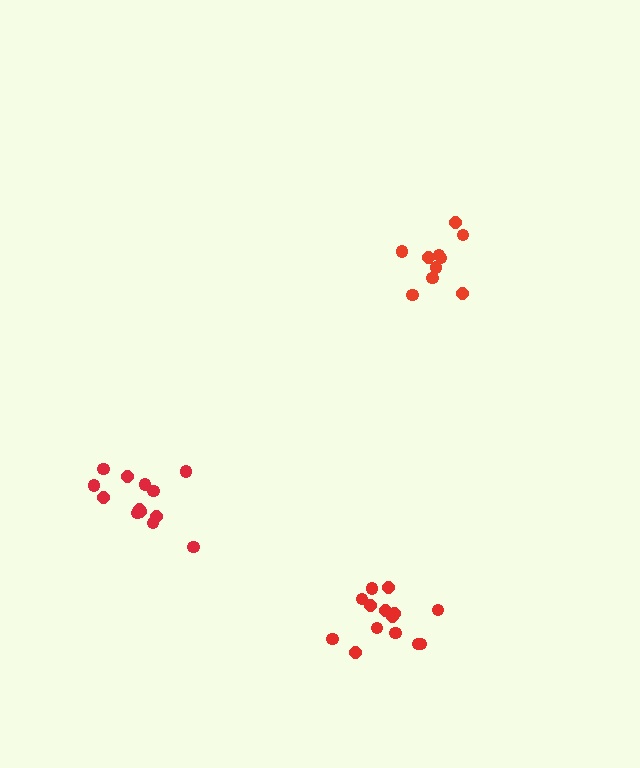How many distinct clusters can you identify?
There are 3 distinct clusters.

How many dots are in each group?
Group 1: 13 dots, Group 2: 10 dots, Group 3: 14 dots (37 total).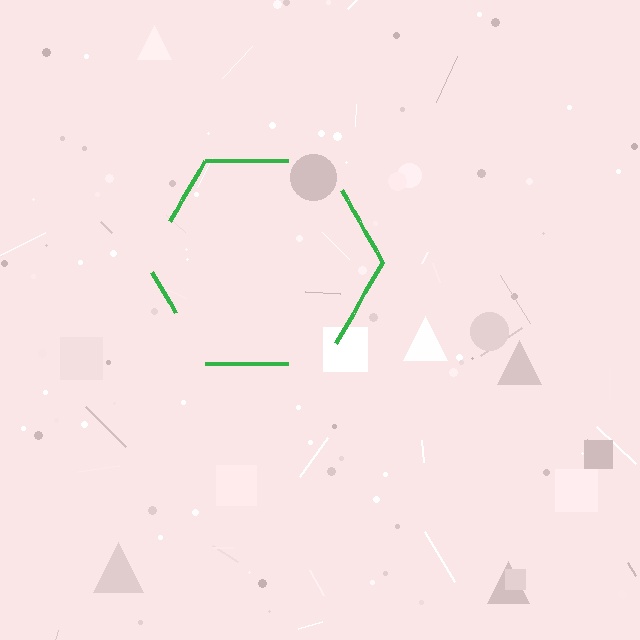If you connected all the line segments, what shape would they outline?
They would outline a hexagon.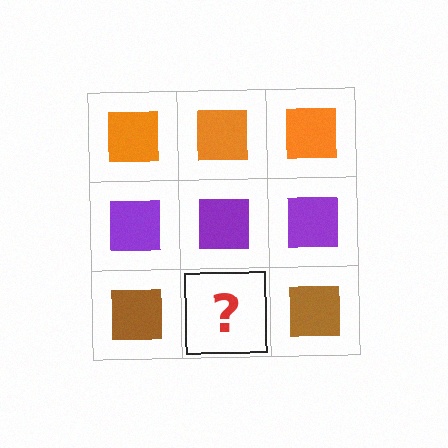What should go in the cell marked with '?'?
The missing cell should contain a brown square.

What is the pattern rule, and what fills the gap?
The rule is that each row has a consistent color. The gap should be filled with a brown square.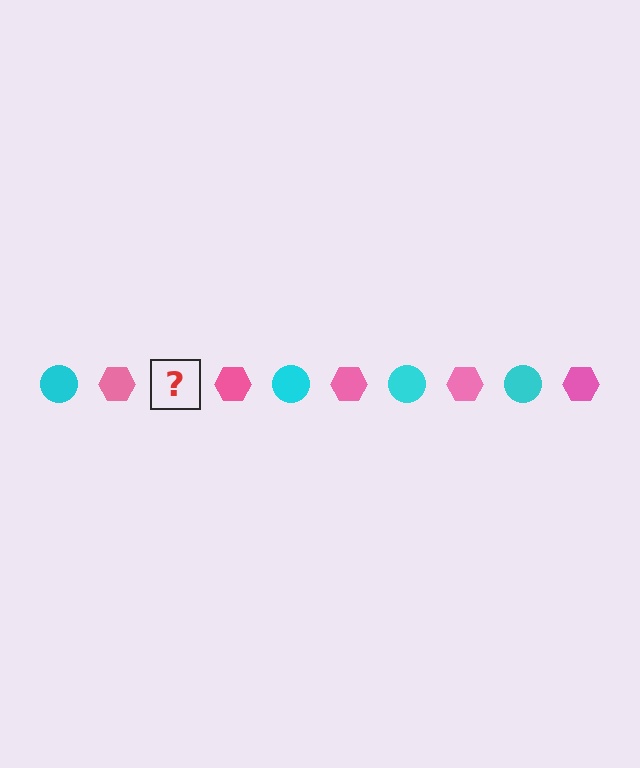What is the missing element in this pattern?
The missing element is a cyan circle.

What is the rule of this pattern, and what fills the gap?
The rule is that the pattern alternates between cyan circle and pink hexagon. The gap should be filled with a cyan circle.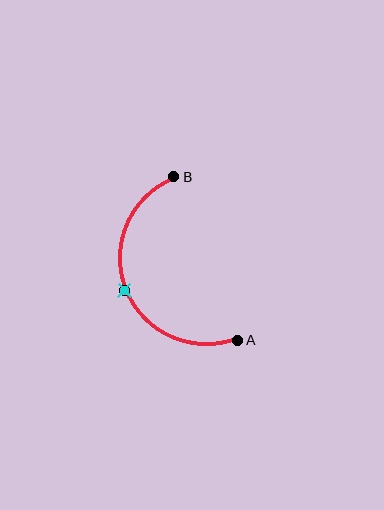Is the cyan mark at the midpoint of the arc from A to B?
Yes. The cyan mark lies on the arc at equal arc-length from both A and B — it is the arc midpoint.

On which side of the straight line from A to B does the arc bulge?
The arc bulges to the left of the straight line connecting A and B.